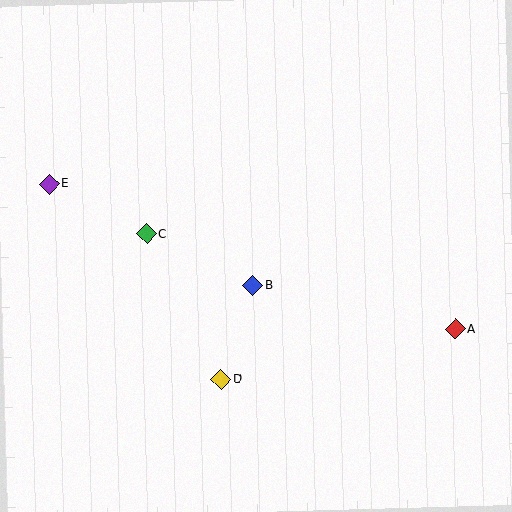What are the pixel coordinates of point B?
Point B is at (252, 286).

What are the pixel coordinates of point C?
Point C is at (147, 234).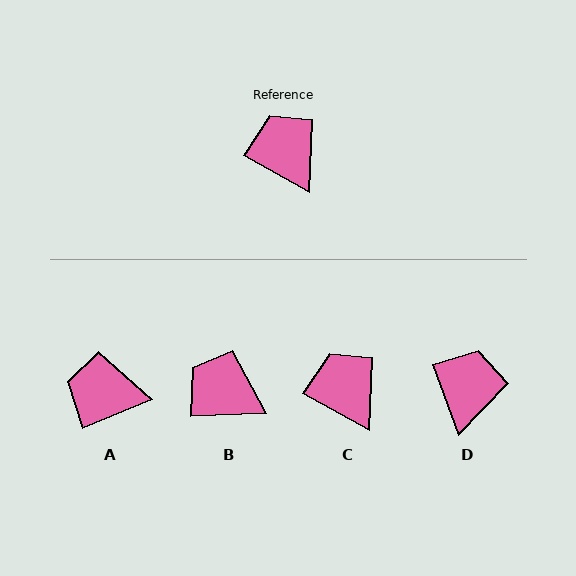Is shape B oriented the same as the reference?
No, it is off by about 31 degrees.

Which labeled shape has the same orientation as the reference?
C.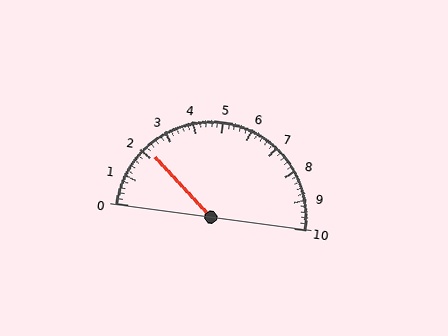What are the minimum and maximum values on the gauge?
The gauge ranges from 0 to 10.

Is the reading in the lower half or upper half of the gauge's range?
The reading is in the lower half of the range (0 to 10).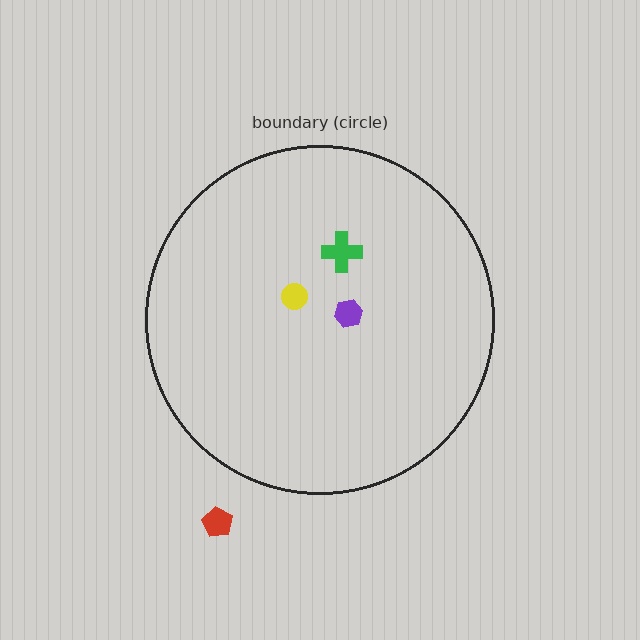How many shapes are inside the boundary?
3 inside, 1 outside.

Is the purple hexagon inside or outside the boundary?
Inside.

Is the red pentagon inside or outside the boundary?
Outside.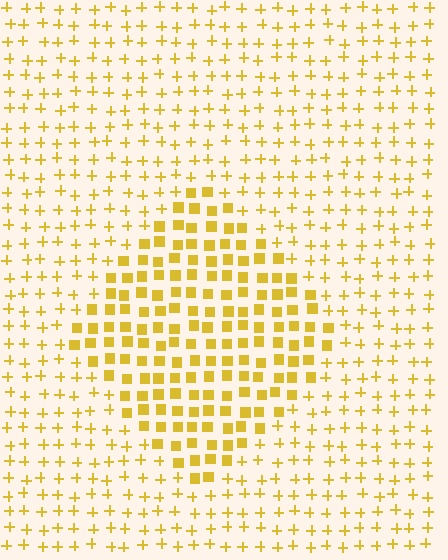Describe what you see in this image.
The image is filled with small yellow elements arranged in a uniform grid. A diamond-shaped region contains squares, while the surrounding area contains plus signs. The boundary is defined purely by the change in element shape.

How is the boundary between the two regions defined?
The boundary is defined by a change in element shape: squares inside vs. plus signs outside. All elements share the same color and spacing.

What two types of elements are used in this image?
The image uses squares inside the diamond region and plus signs outside it.